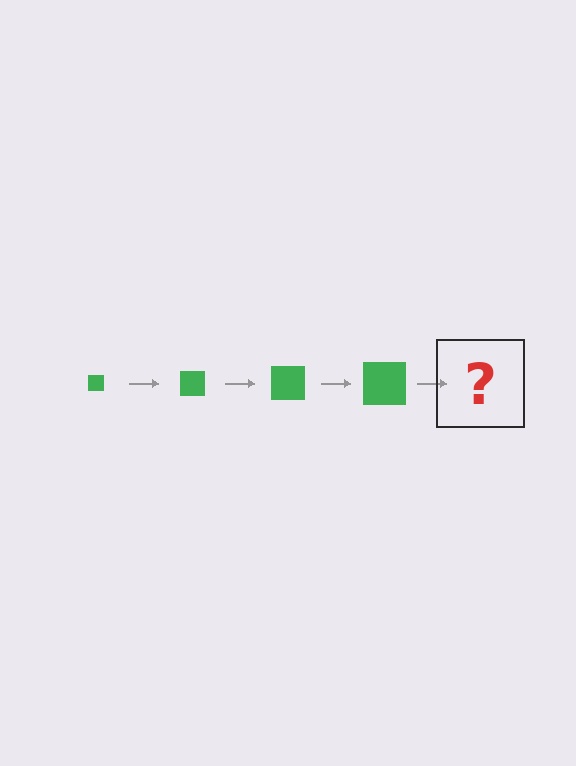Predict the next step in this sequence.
The next step is a green square, larger than the previous one.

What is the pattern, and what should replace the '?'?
The pattern is that the square gets progressively larger each step. The '?' should be a green square, larger than the previous one.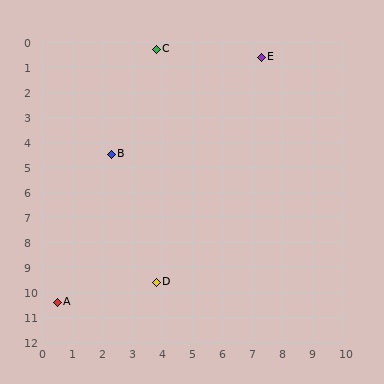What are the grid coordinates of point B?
Point B is at approximately (2.3, 4.5).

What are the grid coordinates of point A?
Point A is at approximately (0.5, 10.4).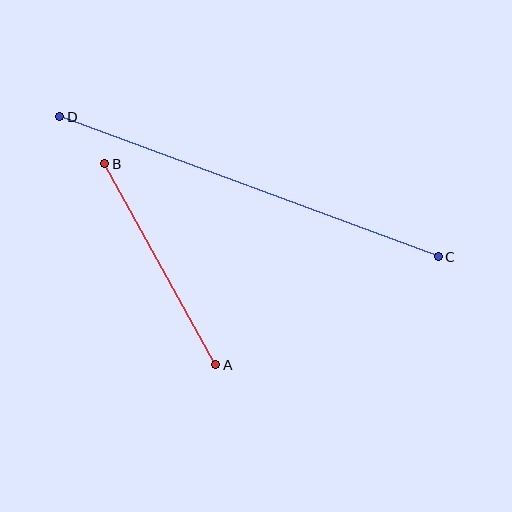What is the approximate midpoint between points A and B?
The midpoint is at approximately (160, 264) pixels.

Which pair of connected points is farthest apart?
Points C and D are farthest apart.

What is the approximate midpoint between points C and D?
The midpoint is at approximately (249, 187) pixels.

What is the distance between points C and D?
The distance is approximately 404 pixels.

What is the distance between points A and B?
The distance is approximately 229 pixels.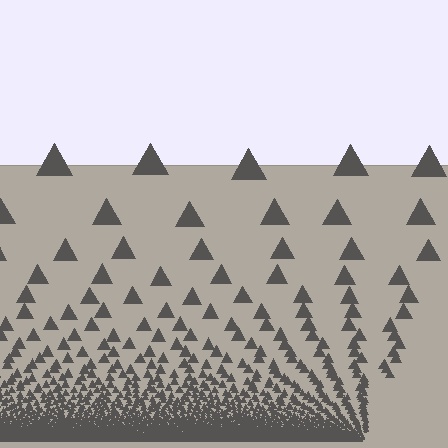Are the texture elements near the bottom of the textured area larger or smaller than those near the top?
Smaller. The gradient is inverted — elements near the bottom are smaller and denser.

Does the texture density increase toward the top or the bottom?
Density increases toward the bottom.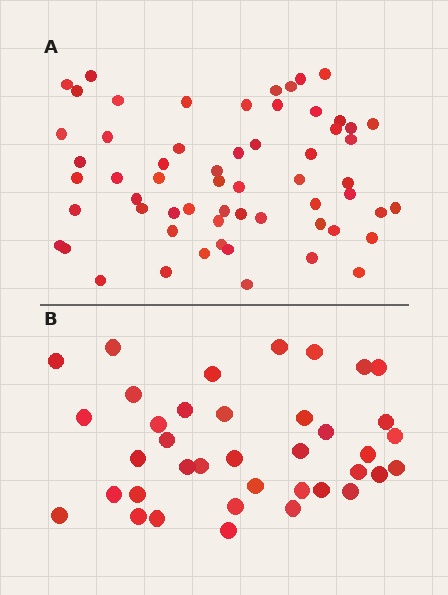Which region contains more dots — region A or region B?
Region A (the top region) has more dots.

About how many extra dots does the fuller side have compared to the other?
Region A has approximately 20 more dots than region B.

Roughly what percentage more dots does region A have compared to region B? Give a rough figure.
About 60% more.